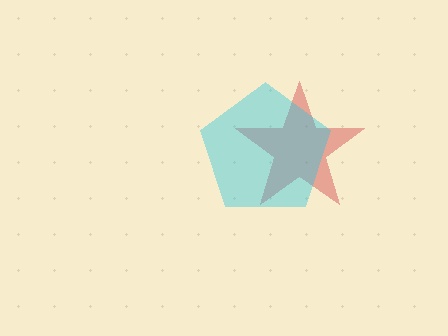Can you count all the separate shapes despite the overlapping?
Yes, there are 2 separate shapes.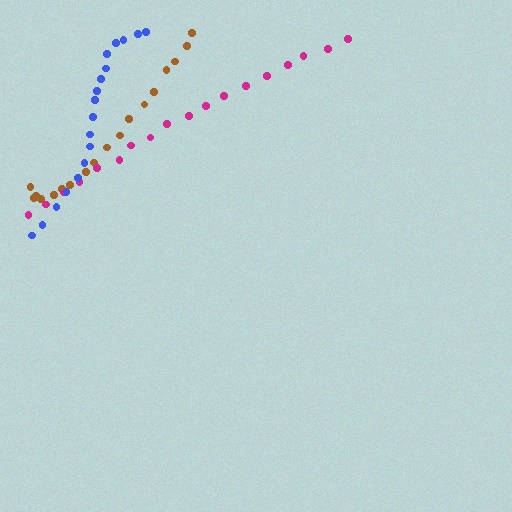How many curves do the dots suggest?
There are 3 distinct paths.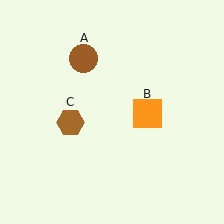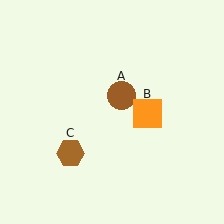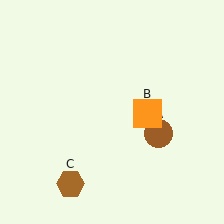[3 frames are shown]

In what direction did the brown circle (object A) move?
The brown circle (object A) moved down and to the right.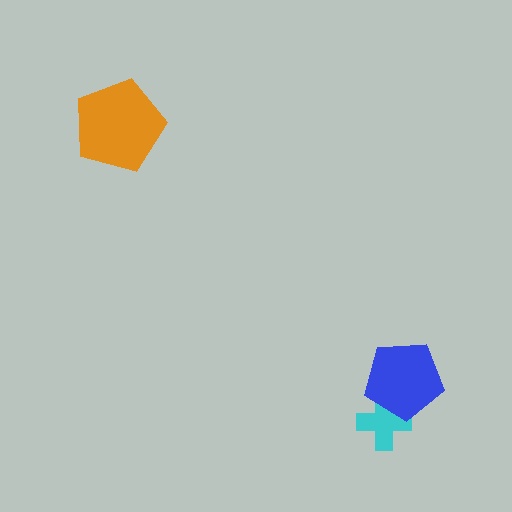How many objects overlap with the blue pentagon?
1 object overlaps with the blue pentagon.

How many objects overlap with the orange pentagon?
0 objects overlap with the orange pentagon.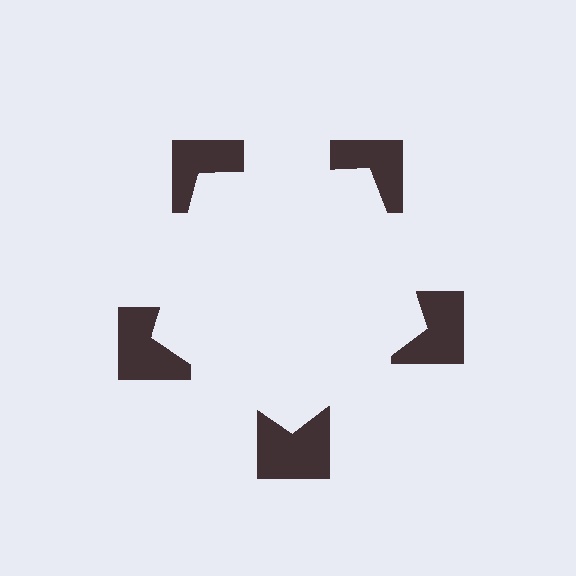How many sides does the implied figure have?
5 sides.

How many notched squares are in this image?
There are 5 — one at each vertex of the illusory pentagon.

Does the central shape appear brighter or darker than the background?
It typically appears slightly brighter than the background, even though no actual brightness change is drawn.